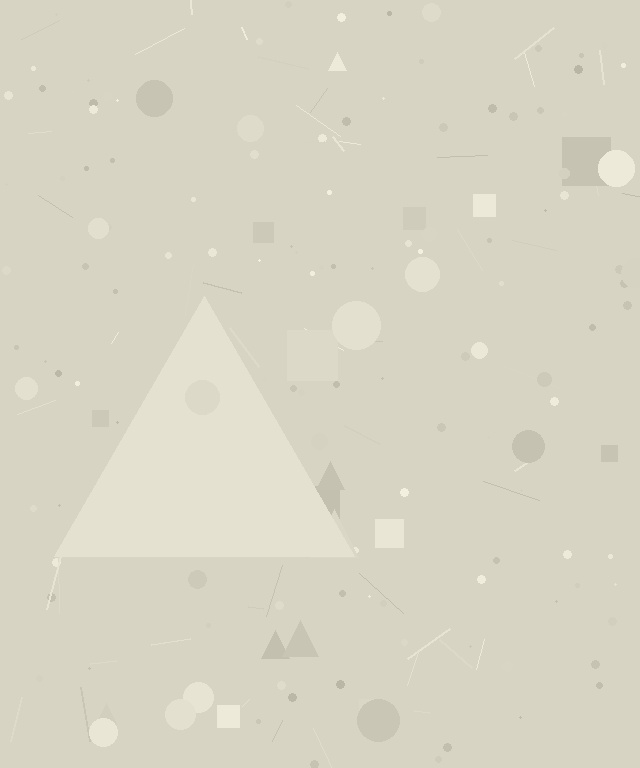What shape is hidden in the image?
A triangle is hidden in the image.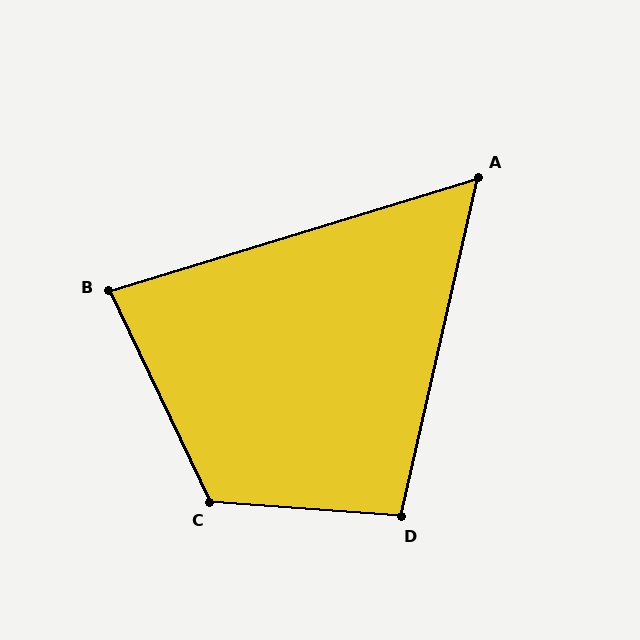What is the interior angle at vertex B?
Approximately 82 degrees (acute).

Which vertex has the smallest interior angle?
A, at approximately 60 degrees.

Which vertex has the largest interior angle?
C, at approximately 120 degrees.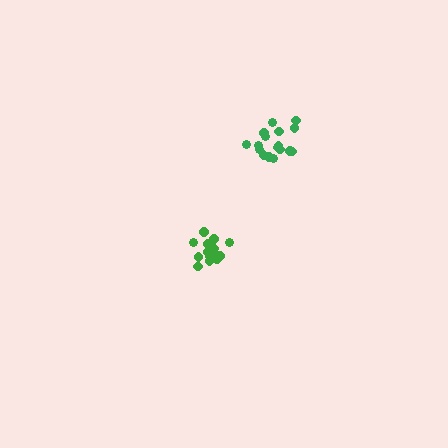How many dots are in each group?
Group 1: 15 dots, Group 2: 17 dots (32 total).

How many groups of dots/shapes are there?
There are 2 groups.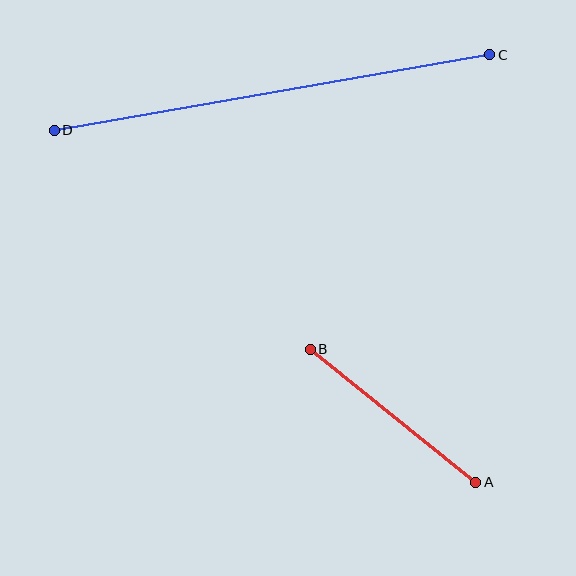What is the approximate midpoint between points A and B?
The midpoint is at approximately (393, 416) pixels.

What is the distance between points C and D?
The distance is approximately 442 pixels.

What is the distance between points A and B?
The distance is approximately 212 pixels.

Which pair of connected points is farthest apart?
Points C and D are farthest apart.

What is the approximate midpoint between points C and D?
The midpoint is at approximately (272, 92) pixels.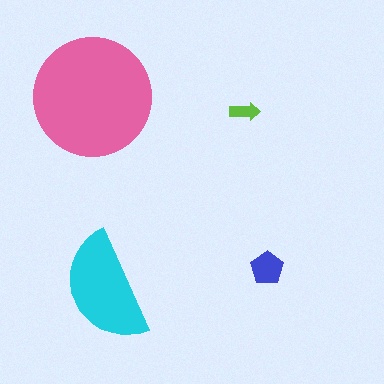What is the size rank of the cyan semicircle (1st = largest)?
2nd.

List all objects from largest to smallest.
The pink circle, the cyan semicircle, the blue pentagon, the lime arrow.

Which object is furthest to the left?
The pink circle is leftmost.